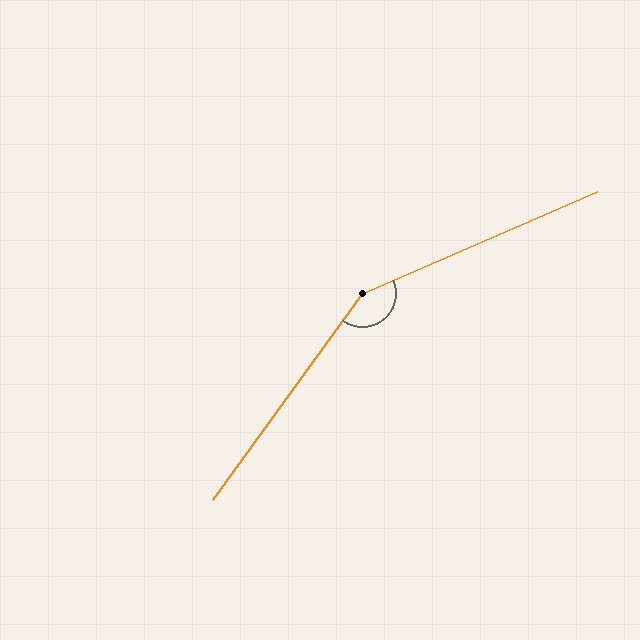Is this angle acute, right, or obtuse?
It is obtuse.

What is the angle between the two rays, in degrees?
Approximately 149 degrees.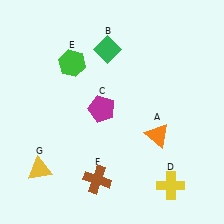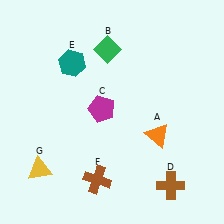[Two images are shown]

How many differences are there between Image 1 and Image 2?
There are 2 differences between the two images.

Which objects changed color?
D changed from yellow to brown. E changed from green to teal.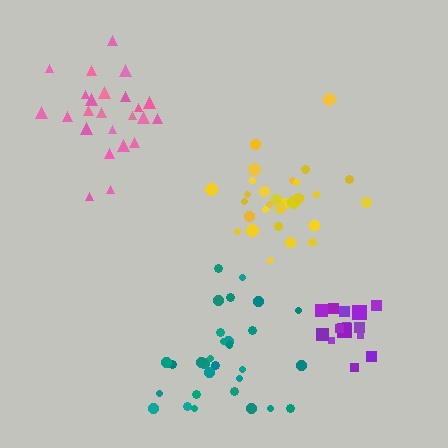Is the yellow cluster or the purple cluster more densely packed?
Purple.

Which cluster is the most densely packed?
Purple.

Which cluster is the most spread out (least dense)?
Teal.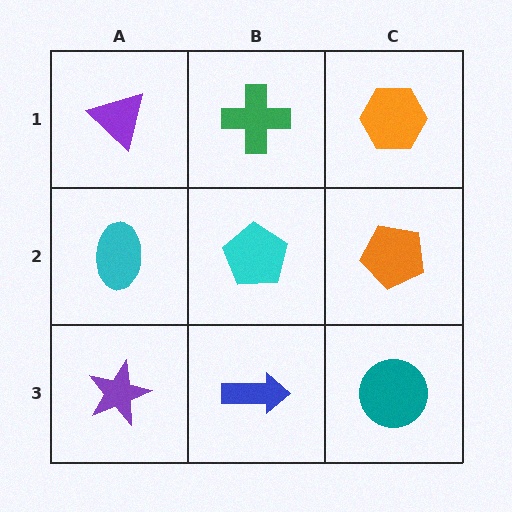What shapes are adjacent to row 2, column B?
A green cross (row 1, column B), a blue arrow (row 3, column B), a cyan ellipse (row 2, column A), an orange pentagon (row 2, column C).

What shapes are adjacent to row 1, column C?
An orange pentagon (row 2, column C), a green cross (row 1, column B).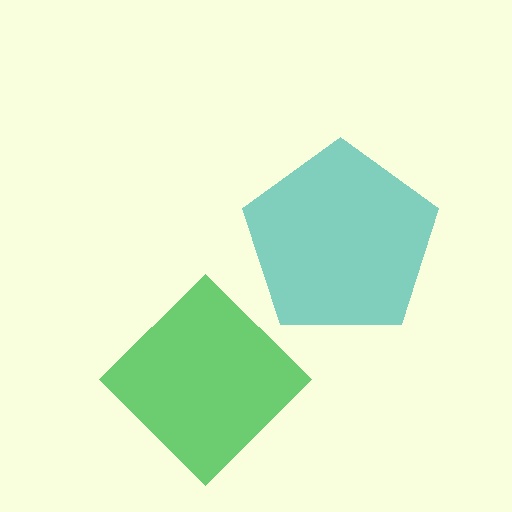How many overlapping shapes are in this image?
There are 2 overlapping shapes in the image.